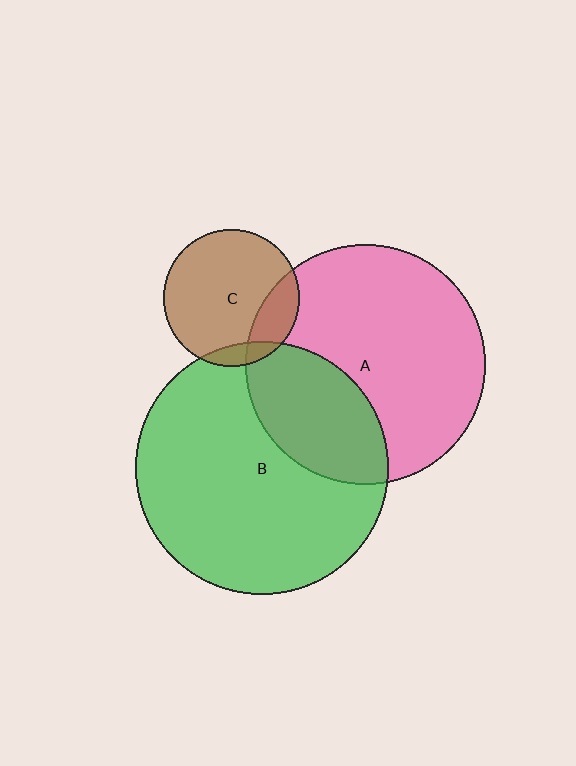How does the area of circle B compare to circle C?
Approximately 3.4 times.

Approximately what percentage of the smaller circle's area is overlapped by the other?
Approximately 30%.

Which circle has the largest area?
Circle B (green).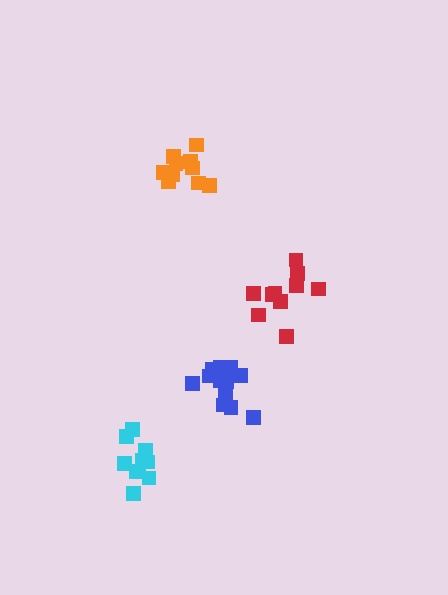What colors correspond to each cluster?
The clusters are colored: orange, blue, cyan, red.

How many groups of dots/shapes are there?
There are 4 groups.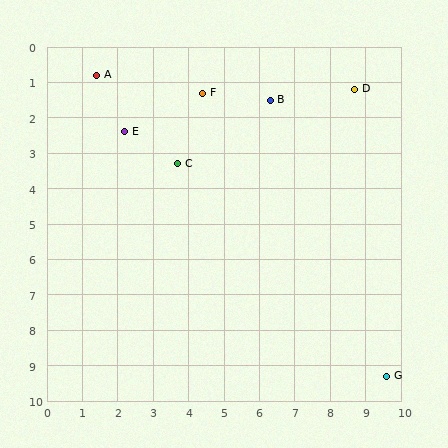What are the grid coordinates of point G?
Point G is at approximately (9.6, 9.3).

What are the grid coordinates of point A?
Point A is at approximately (1.4, 0.8).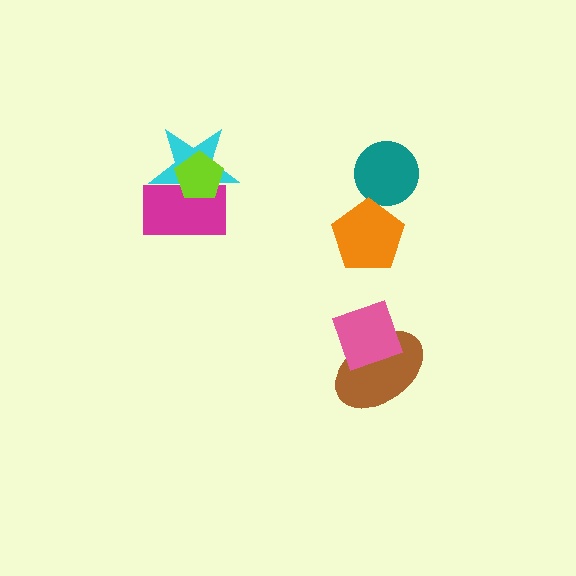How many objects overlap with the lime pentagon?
2 objects overlap with the lime pentagon.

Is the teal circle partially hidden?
No, no other shape covers it.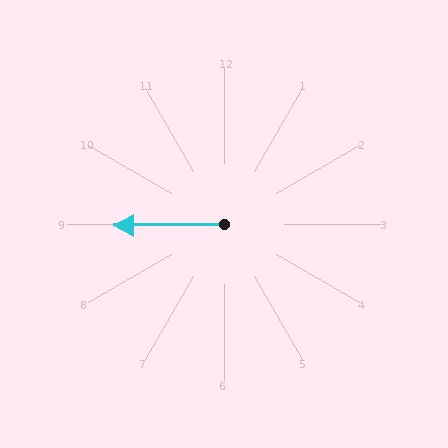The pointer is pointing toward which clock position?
Roughly 9 o'clock.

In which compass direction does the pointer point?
West.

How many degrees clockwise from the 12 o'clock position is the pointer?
Approximately 269 degrees.